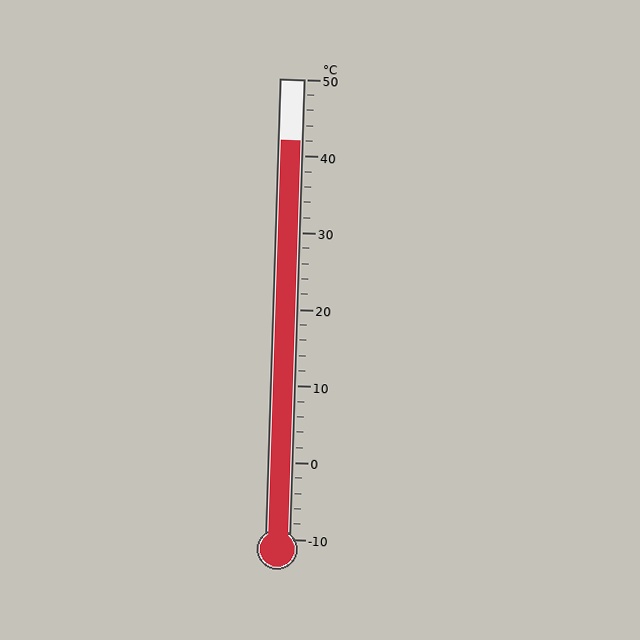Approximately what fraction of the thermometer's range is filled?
The thermometer is filled to approximately 85% of its range.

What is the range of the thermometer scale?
The thermometer scale ranges from -10°C to 50°C.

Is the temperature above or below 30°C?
The temperature is above 30°C.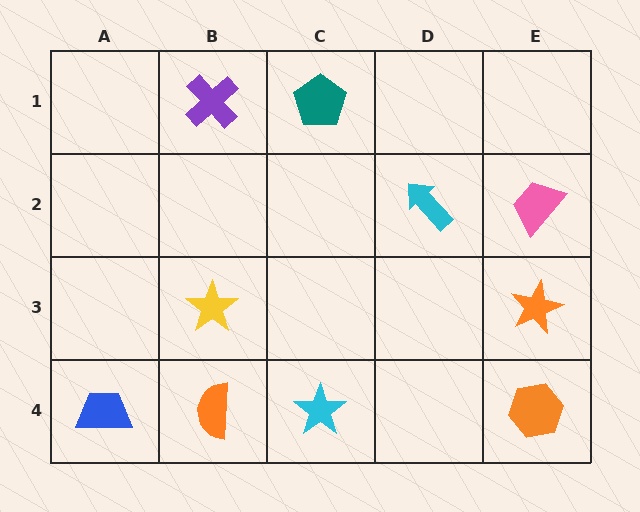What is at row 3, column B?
A yellow star.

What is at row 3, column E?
An orange star.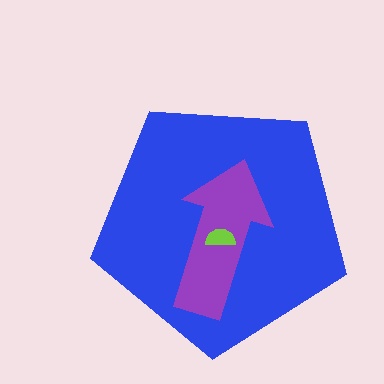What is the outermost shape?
The blue pentagon.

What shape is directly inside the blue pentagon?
The purple arrow.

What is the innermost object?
The lime semicircle.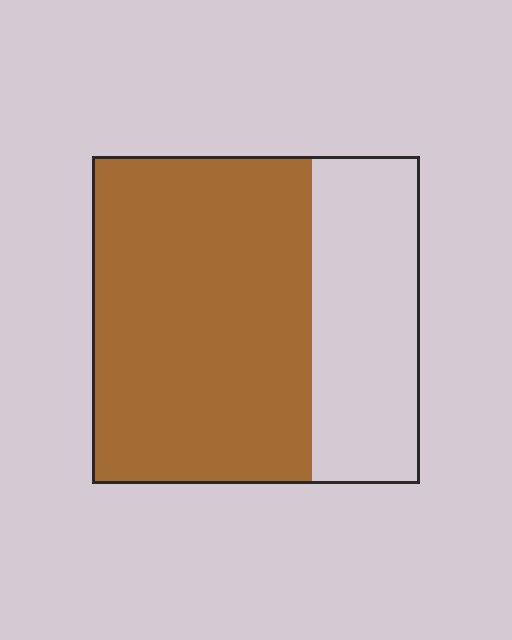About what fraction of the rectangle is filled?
About two thirds (2/3).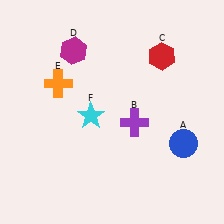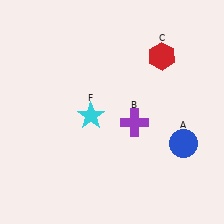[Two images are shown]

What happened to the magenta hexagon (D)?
The magenta hexagon (D) was removed in Image 2. It was in the top-left area of Image 1.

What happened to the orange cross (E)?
The orange cross (E) was removed in Image 2. It was in the top-left area of Image 1.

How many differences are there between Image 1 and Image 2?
There are 2 differences between the two images.